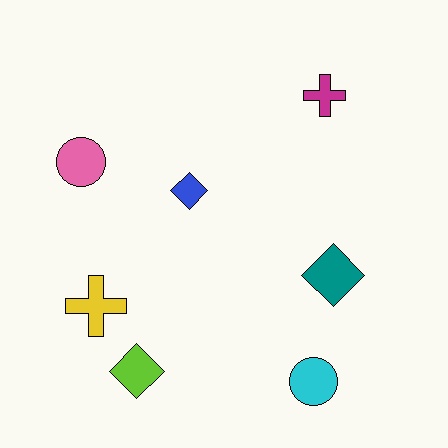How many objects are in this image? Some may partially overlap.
There are 7 objects.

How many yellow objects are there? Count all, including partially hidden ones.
There is 1 yellow object.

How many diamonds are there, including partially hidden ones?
There are 3 diamonds.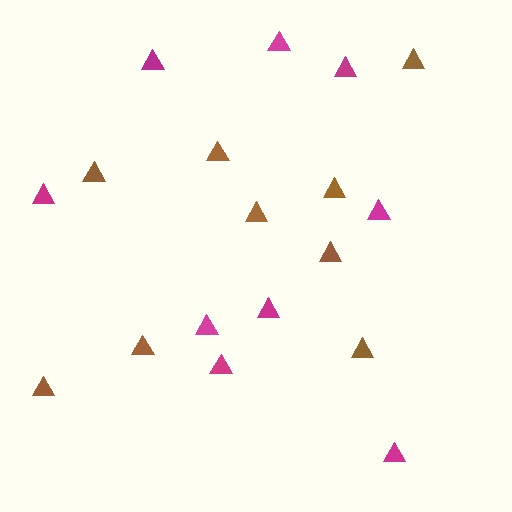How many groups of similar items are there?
There are 2 groups: one group of brown triangles (9) and one group of magenta triangles (9).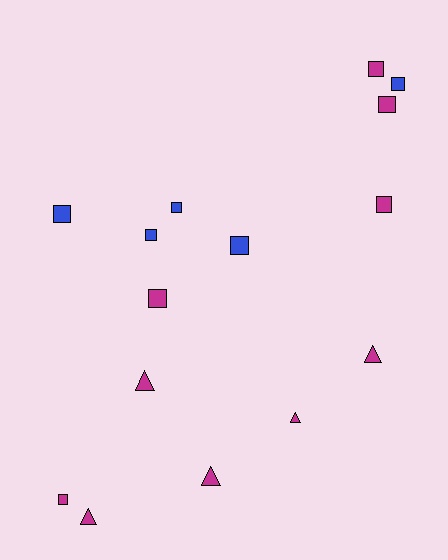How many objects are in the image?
There are 15 objects.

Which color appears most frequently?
Magenta, with 10 objects.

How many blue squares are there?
There are 5 blue squares.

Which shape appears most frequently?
Square, with 10 objects.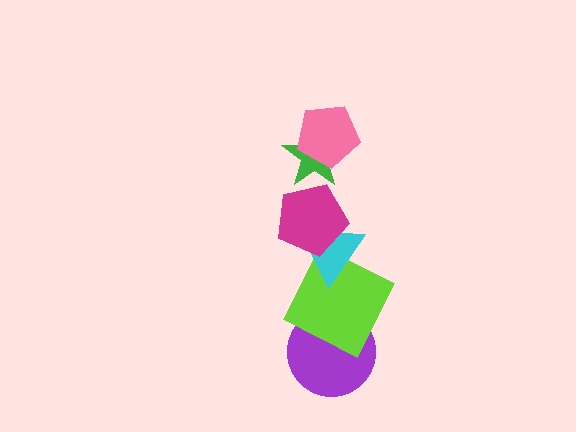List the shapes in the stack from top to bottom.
From top to bottom: the pink pentagon, the green star, the magenta pentagon, the cyan triangle, the lime square, the purple circle.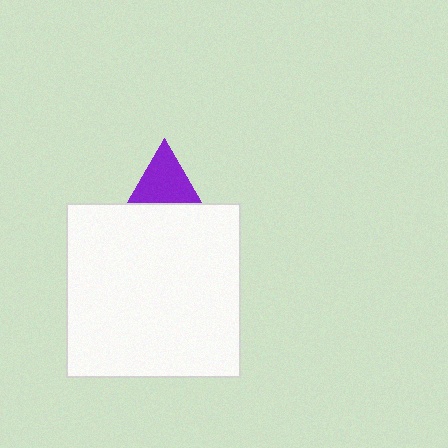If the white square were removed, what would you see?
You would see the complete purple triangle.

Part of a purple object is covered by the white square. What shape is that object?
It is a triangle.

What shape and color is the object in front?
The object in front is a white square.